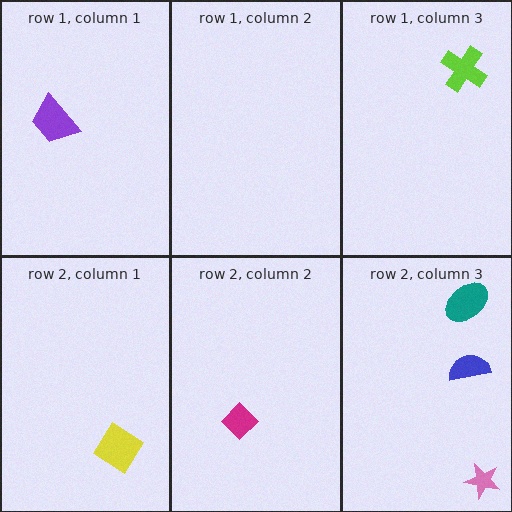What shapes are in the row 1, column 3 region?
The lime cross.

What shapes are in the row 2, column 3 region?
The blue semicircle, the teal ellipse, the pink star.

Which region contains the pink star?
The row 2, column 3 region.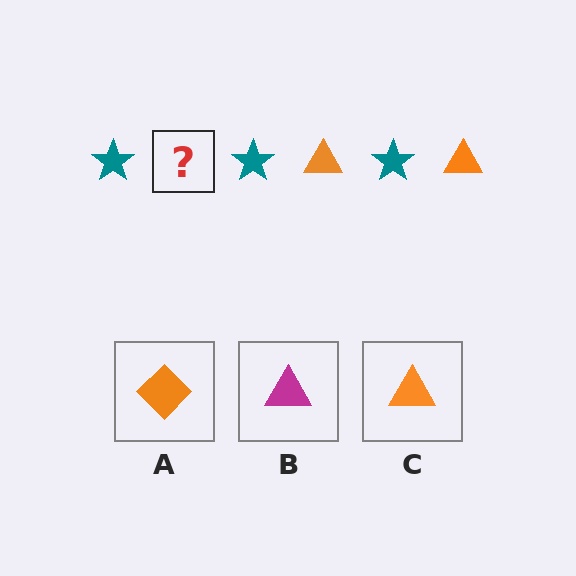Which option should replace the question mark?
Option C.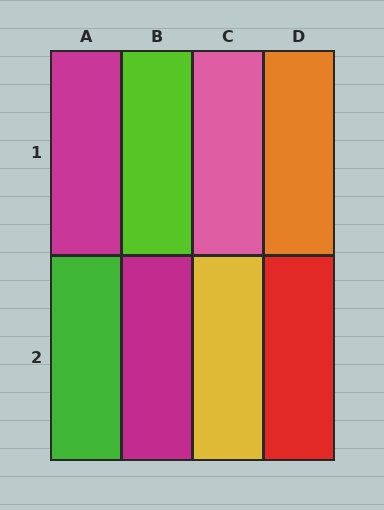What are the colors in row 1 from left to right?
Magenta, lime, pink, orange.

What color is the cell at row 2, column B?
Magenta.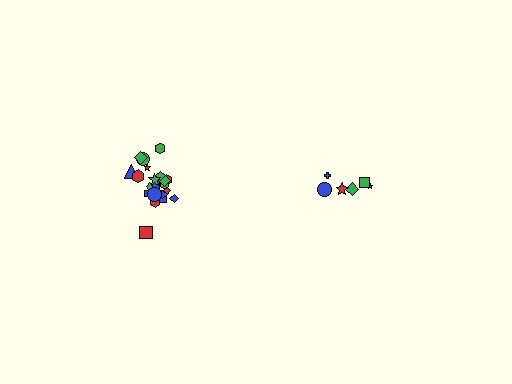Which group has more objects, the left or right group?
The left group.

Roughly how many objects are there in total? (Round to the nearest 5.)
Roughly 30 objects in total.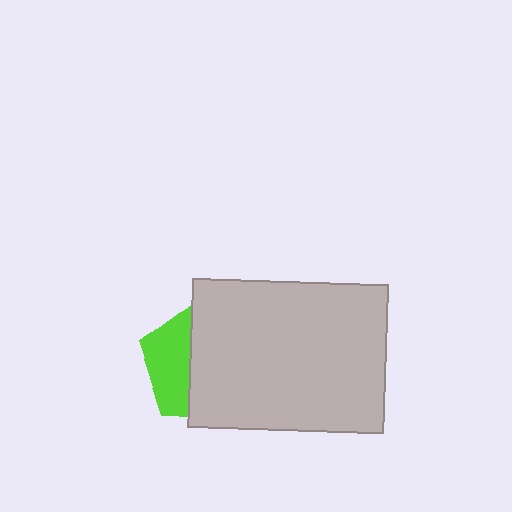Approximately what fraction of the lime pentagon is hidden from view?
Roughly 63% of the lime pentagon is hidden behind the light gray rectangle.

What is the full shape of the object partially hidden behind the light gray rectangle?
The partially hidden object is a lime pentagon.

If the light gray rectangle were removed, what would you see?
You would see the complete lime pentagon.